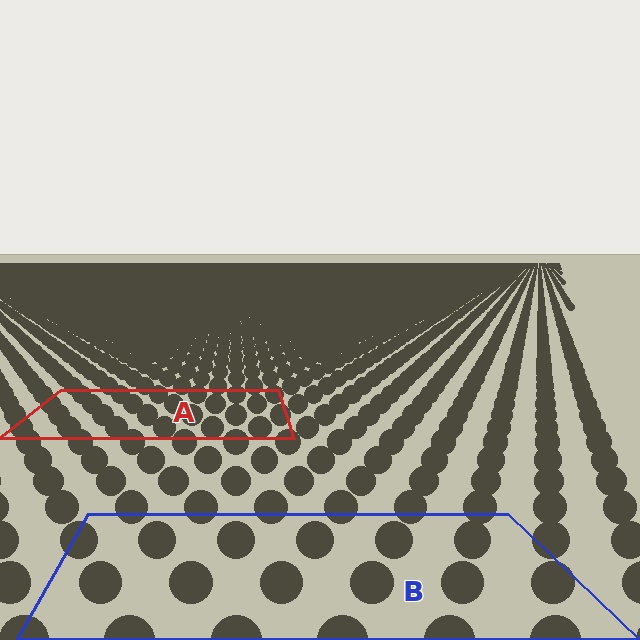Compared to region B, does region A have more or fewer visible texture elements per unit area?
Region A has more texture elements per unit area — they are packed more densely because it is farther away.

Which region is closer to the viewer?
Region B is closer. The texture elements there are larger and more spread out.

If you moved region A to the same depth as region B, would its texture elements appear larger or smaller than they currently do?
They would appear larger. At a closer depth, the same texture elements are projected at a bigger on-screen size.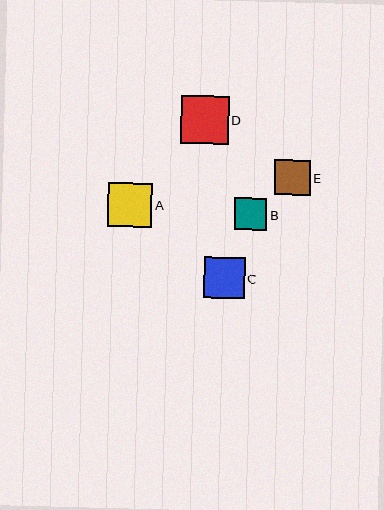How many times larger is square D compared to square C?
Square D is approximately 1.2 times the size of square C.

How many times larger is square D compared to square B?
Square D is approximately 1.5 times the size of square B.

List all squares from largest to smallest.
From largest to smallest: D, A, C, E, B.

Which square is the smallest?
Square B is the smallest with a size of approximately 32 pixels.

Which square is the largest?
Square D is the largest with a size of approximately 48 pixels.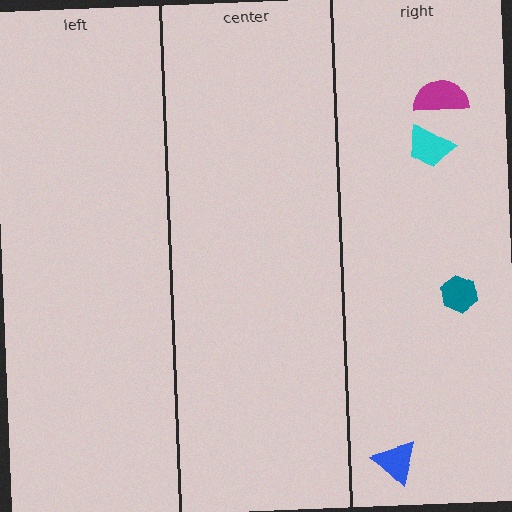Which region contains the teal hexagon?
The right region.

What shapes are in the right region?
The teal hexagon, the blue triangle, the magenta semicircle, the cyan trapezoid.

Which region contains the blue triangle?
The right region.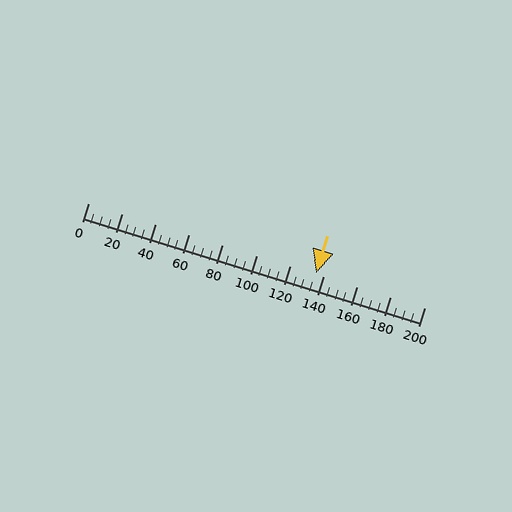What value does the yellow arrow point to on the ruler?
The yellow arrow points to approximately 135.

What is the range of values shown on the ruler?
The ruler shows values from 0 to 200.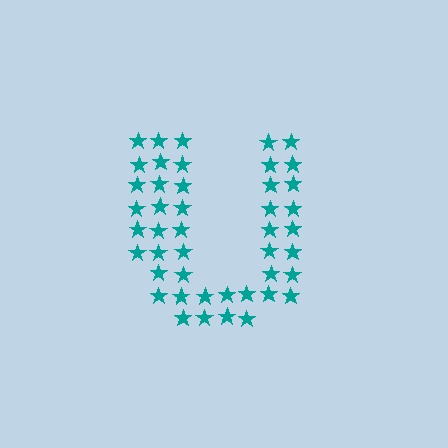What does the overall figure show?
The overall figure shows the letter U.